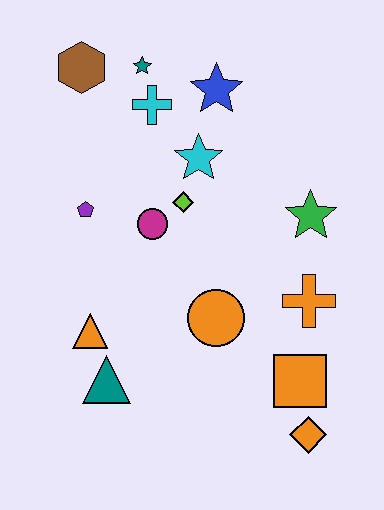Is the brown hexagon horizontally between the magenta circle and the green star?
No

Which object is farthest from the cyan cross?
The orange diamond is farthest from the cyan cross.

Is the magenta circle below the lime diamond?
Yes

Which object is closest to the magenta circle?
The lime diamond is closest to the magenta circle.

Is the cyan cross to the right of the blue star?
No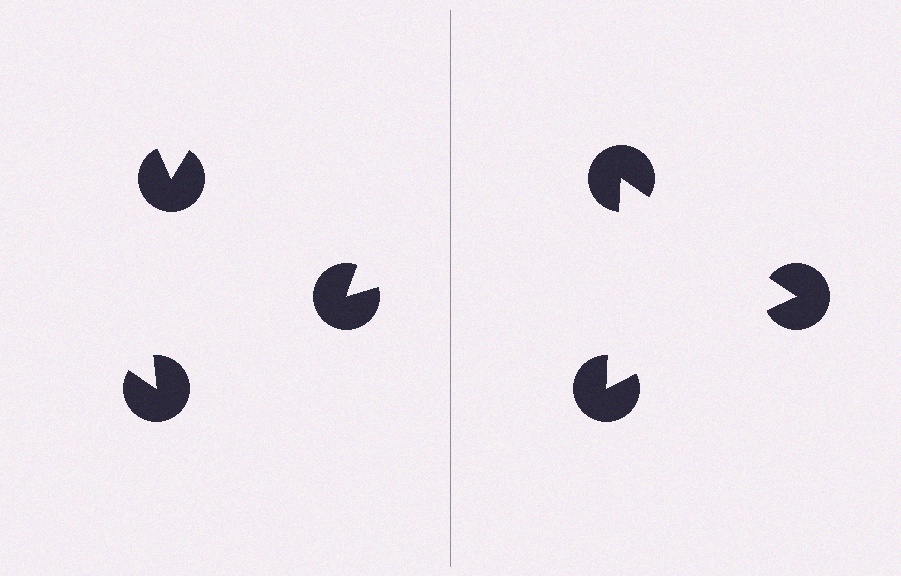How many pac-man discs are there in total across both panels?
6 — 3 on each side.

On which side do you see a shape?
An illusory triangle appears on the right side. On the left side the wedge cuts are rotated, so no coherent shape forms.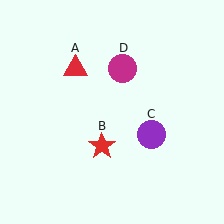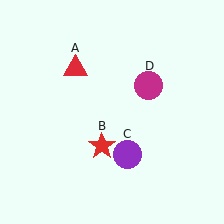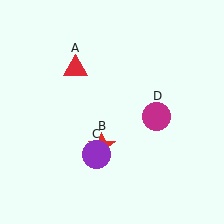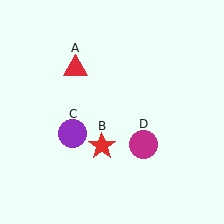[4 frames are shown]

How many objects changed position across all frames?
2 objects changed position: purple circle (object C), magenta circle (object D).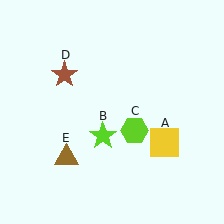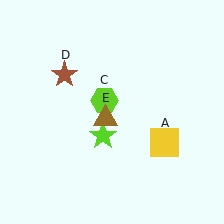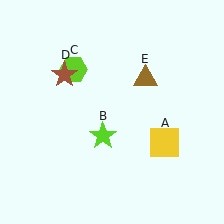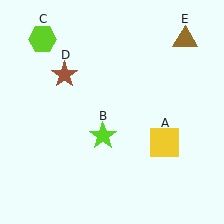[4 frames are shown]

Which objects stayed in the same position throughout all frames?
Yellow square (object A) and lime star (object B) and brown star (object D) remained stationary.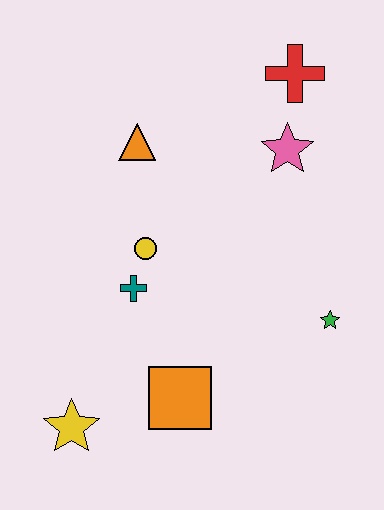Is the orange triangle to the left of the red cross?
Yes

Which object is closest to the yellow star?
The orange square is closest to the yellow star.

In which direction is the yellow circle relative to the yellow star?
The yellow circle is above the yellow star.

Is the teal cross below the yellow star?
No